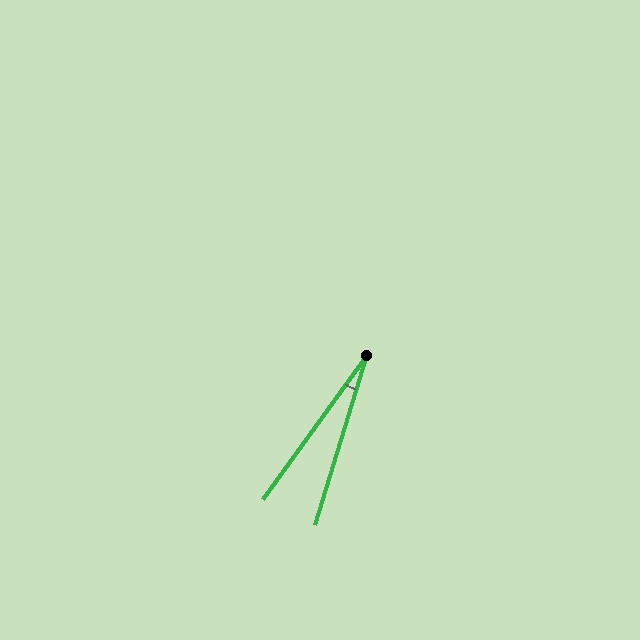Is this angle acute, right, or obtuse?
It is acute.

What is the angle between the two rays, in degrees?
Approximately 19 degrees.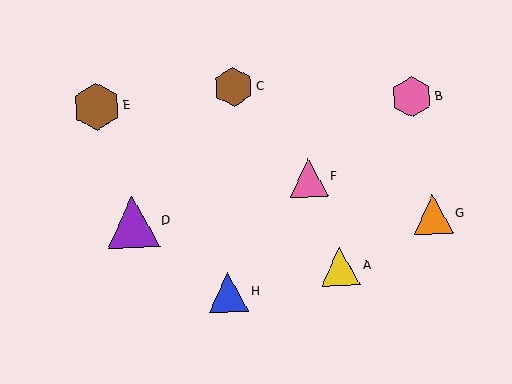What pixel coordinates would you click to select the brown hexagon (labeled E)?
Click at (96, 107) to select the brown hexagon E.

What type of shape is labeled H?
Shape H is a blue triangle.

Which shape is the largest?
The purple triangle (labeled D) is the largest.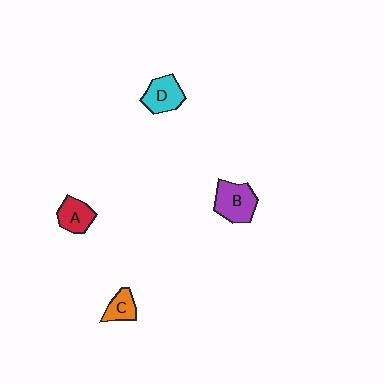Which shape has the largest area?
Shape B (purple).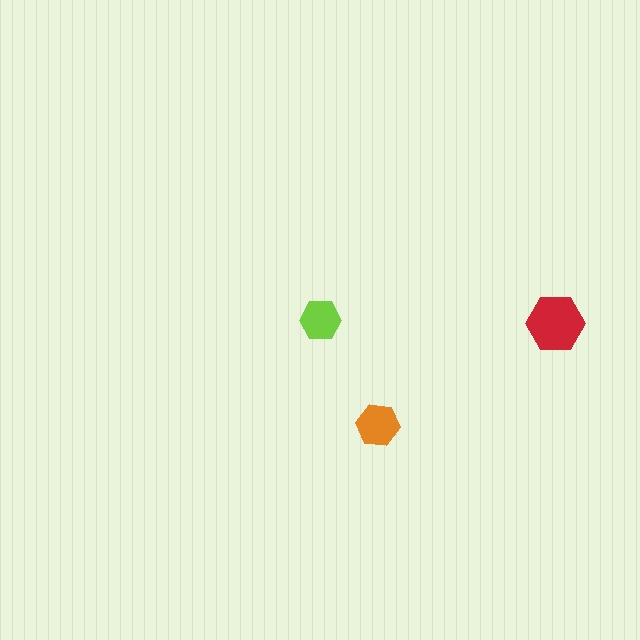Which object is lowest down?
The orange hexagon is bottommost.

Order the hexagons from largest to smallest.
the red one, the orange one, the lime one.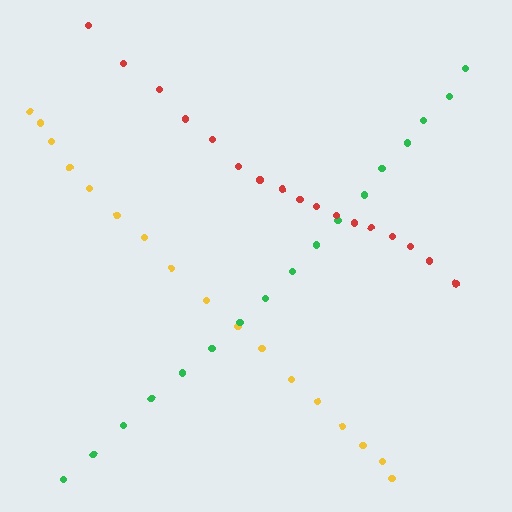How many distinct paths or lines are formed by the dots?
There are 3 distinct paths.